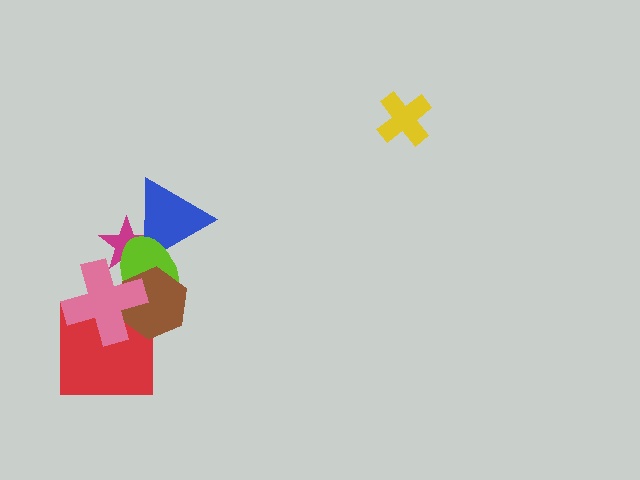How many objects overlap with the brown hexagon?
3 objects overlap with the brown hexagon.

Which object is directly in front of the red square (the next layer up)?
The brown hexagon is directly in front of the red square.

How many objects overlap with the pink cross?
4 objects overlap with the pink cross.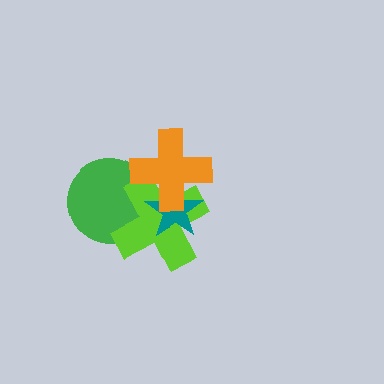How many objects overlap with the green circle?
3 objects overlap with the green circle.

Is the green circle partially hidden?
Yes, it is partially covered by another shape.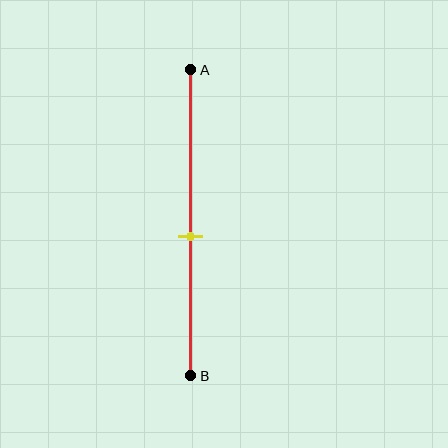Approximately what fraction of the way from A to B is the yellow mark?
The yellow mark is approximately 55% of the way from A to B.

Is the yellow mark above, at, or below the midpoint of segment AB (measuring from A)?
The yellow mark is below the midpoint of segment AB.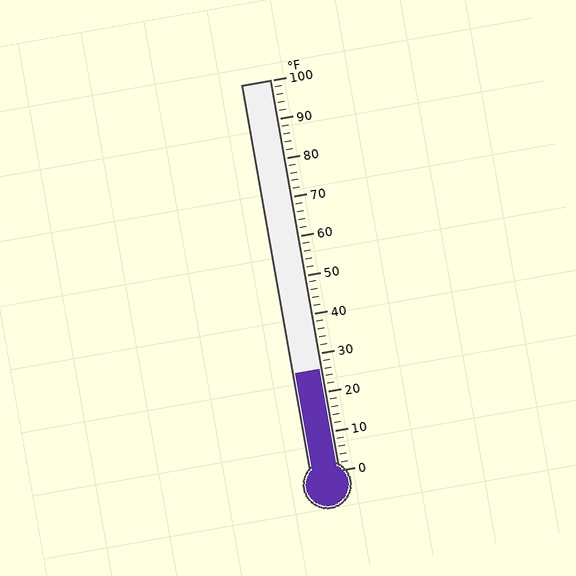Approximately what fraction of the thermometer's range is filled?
The thermometer is filled to approximately 25% of its range.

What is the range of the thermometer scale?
The thermometer scale ranges from 0°F to 100°F.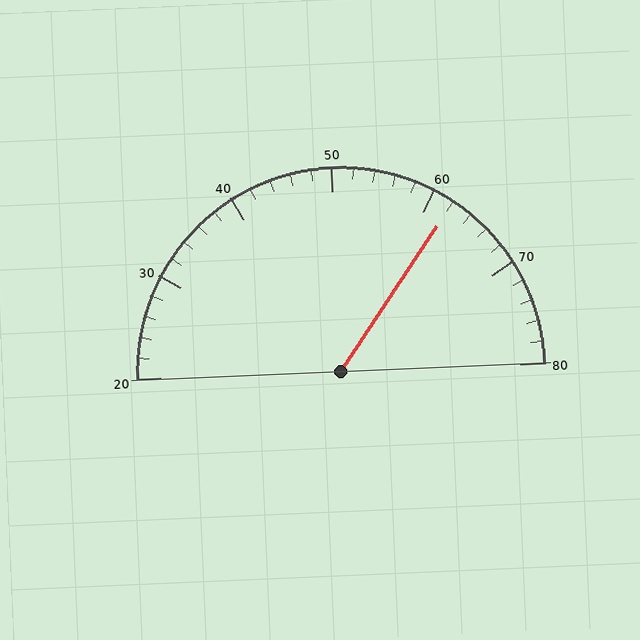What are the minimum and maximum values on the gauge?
The gauge ranges from 20 to 80.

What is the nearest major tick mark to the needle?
The nearest major tick mark is 60.